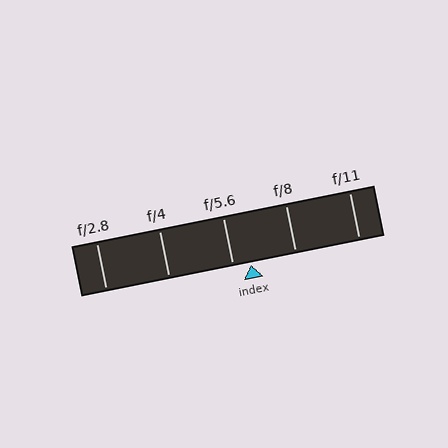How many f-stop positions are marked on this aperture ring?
There are 5 f-stop positions marked.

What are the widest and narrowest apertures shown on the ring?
The widest aperture shown is f/2.8 and the narrowest is f/11.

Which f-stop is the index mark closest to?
The index mark is closest to f/5.6.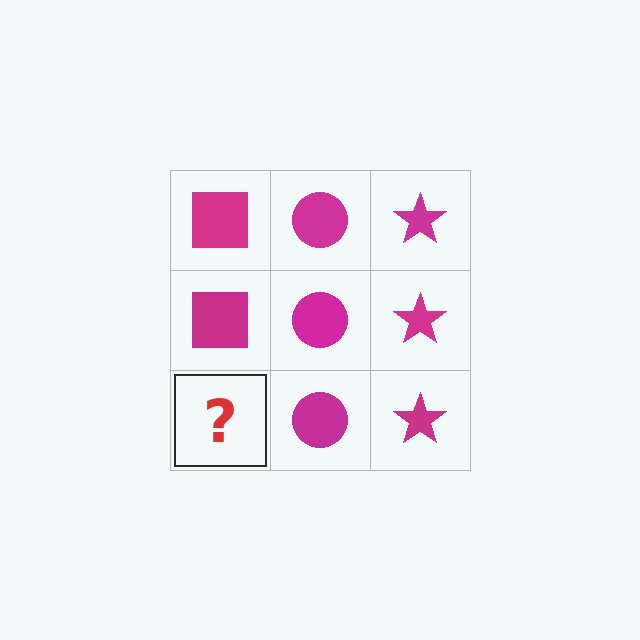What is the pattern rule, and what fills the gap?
The rule is that each column has a consistent shape. The gap should be filled with a magenta square.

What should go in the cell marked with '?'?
The missing cell should contain a magenta square.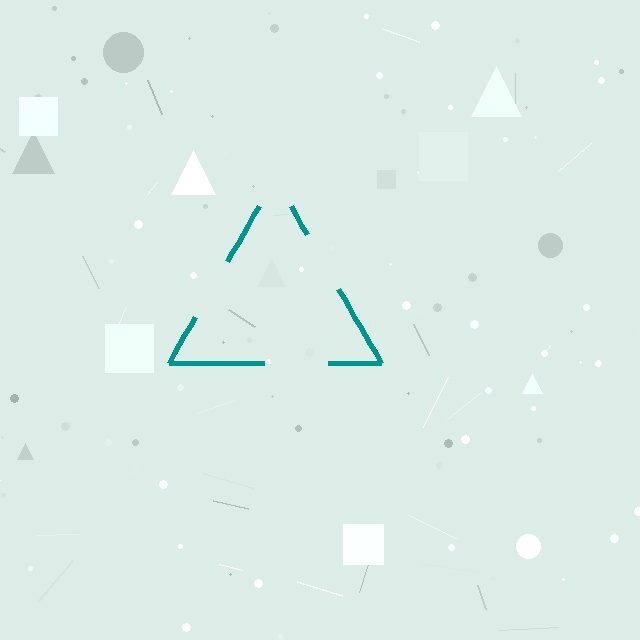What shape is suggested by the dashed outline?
The dashed outline suggests a triangle.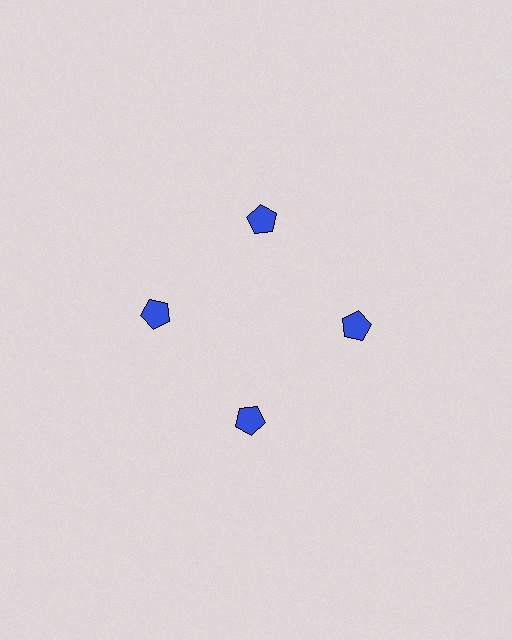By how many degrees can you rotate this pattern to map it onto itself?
The pattern maps onto itself every 90 degrees of rotation.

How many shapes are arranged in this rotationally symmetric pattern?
There are 4 shapes, arranged in 4 groups of 1.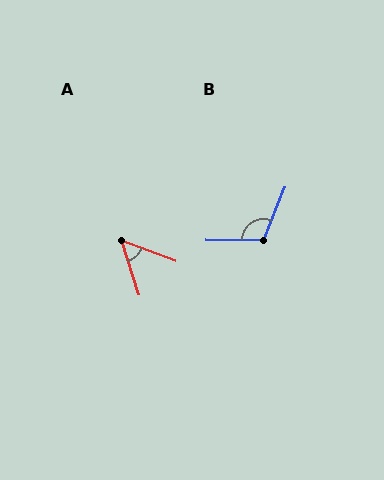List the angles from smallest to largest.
A (52°), B (112°).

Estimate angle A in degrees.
Approximately 52 degrees.